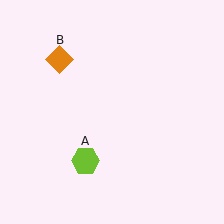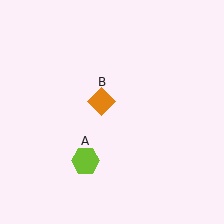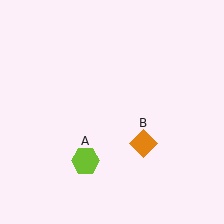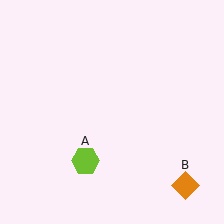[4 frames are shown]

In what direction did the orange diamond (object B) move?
The orange diamond (object B) moved down and to the right.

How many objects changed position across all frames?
1 object changed position: orange diamond (object B).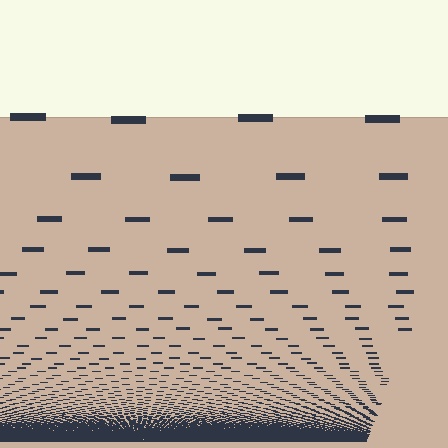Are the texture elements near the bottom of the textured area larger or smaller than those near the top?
Smaller. The gradient is inverted — elements near the bottom are smaller and denser.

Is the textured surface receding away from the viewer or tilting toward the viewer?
The surface appears to tilt toward the viewer. Texture elements get larger and sparser toward the top.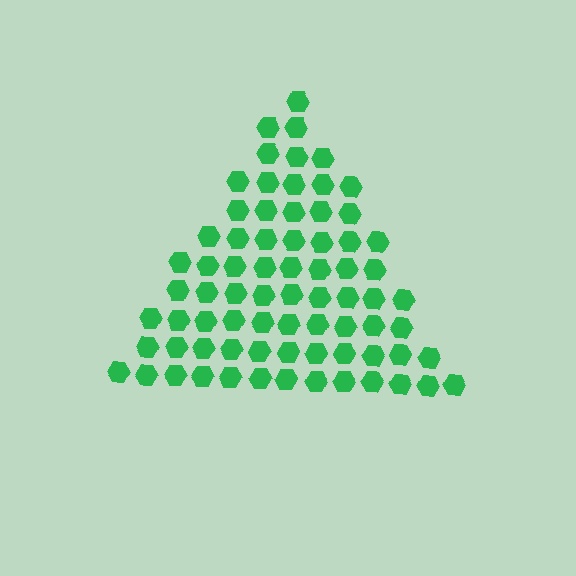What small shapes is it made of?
It is made of small hexagons.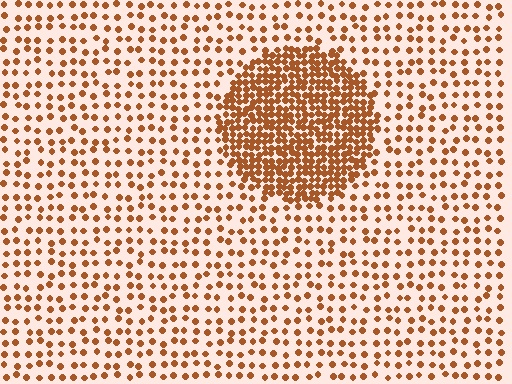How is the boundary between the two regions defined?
The boundary is defined by a change in element density (approximately 2.9x ratio). All elements are the same color, size, and shape.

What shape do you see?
I see a circle.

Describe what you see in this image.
The image contains small brown elements arranged at two different densities. A circle-shaped region is visible where the elements are more densely packed than the surrounding area.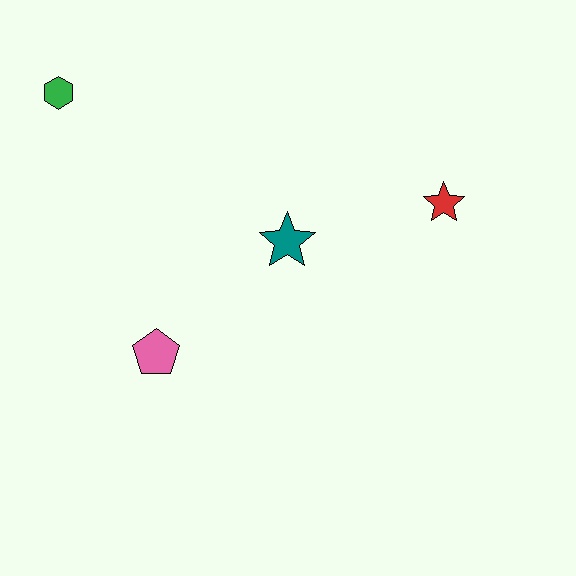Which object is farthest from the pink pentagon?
The red star is farthest from the pink pentagon.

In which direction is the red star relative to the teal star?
The red star is to the right of the teal star.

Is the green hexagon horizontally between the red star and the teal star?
No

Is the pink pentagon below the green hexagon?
Yes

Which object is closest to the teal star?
The red star is closest to the teal star.